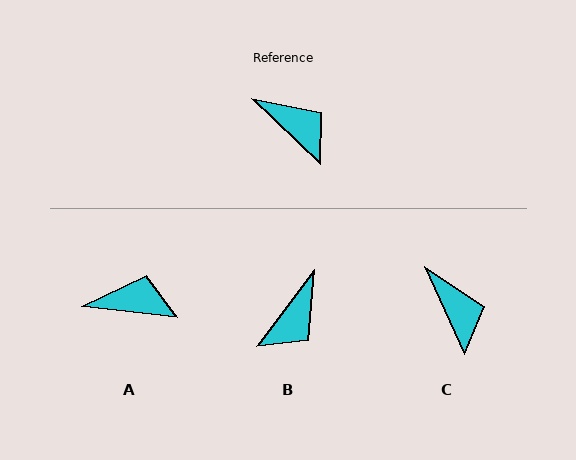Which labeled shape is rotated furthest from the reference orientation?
B, about 83 degrees away.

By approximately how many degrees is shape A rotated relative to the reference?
Approximately 37 degrees counter-clockwise.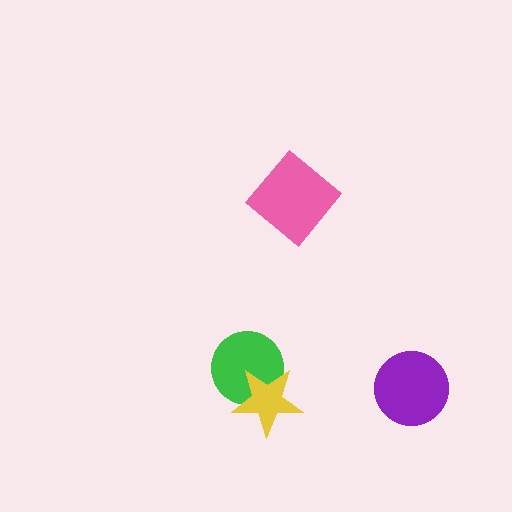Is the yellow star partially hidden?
No, no other shape covers it.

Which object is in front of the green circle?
The yellow star is in front of the green circle.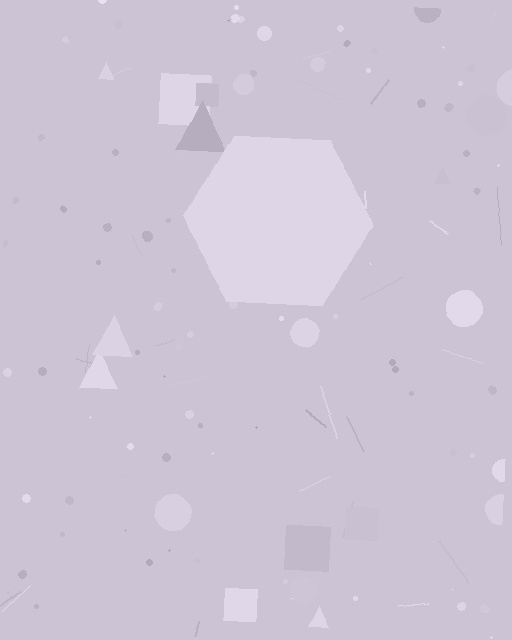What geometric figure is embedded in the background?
A hexagon is embedded in the background.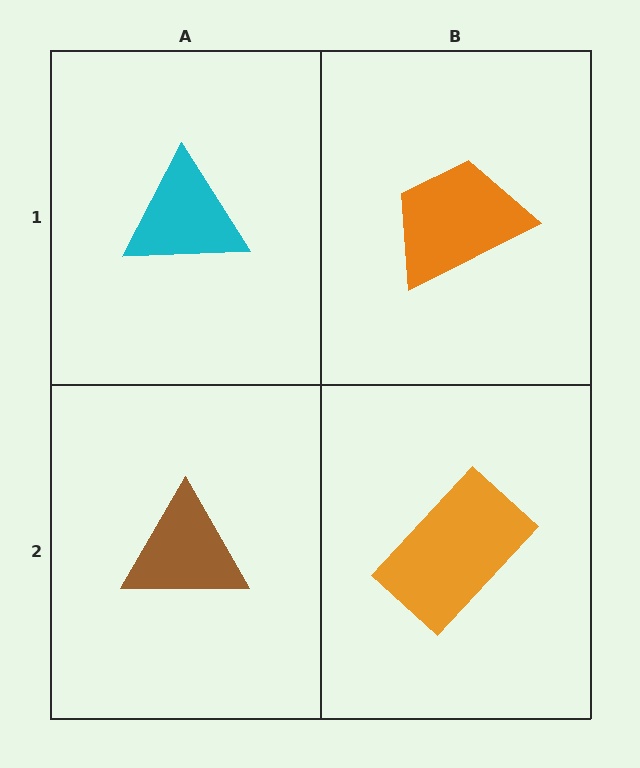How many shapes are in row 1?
2 shapes.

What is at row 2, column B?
An orange rectangle.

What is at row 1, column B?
An orange trapezoid.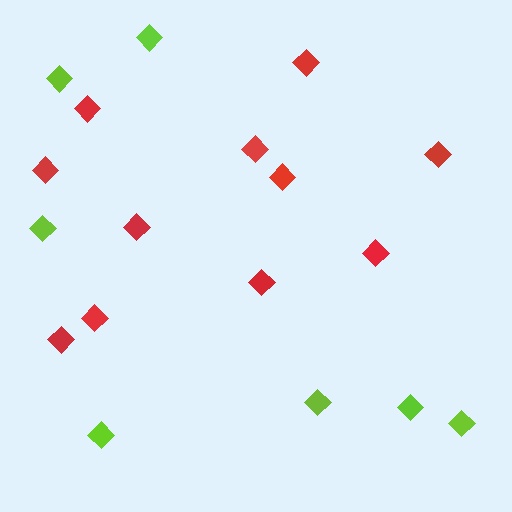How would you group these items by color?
There are 2 groups: one group of red diamonds (11) and one group of lime diamonds (7).